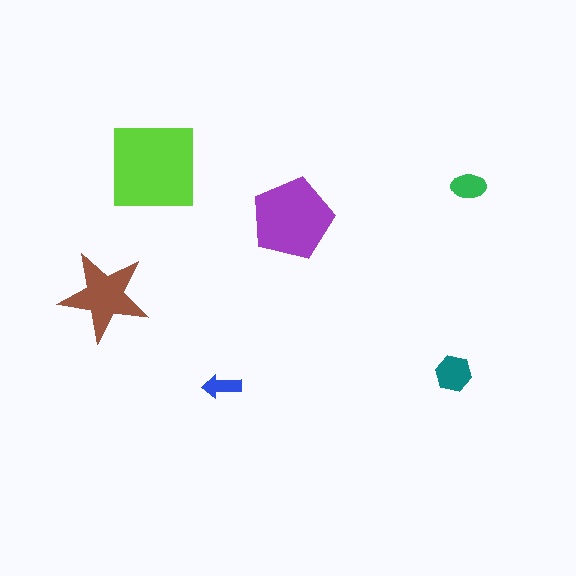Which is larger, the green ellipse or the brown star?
The brown star.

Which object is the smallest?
The blue arrow.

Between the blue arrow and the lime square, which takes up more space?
The lime square.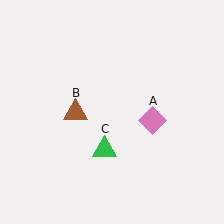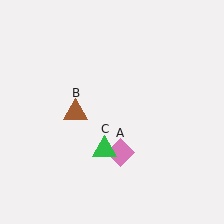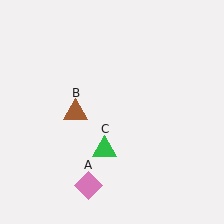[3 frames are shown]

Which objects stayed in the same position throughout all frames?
Brown triangle (object B) and green triangle (object C) remained stationary.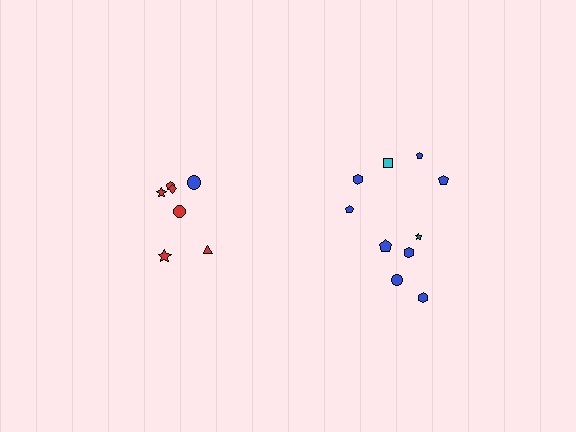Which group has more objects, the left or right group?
The right group.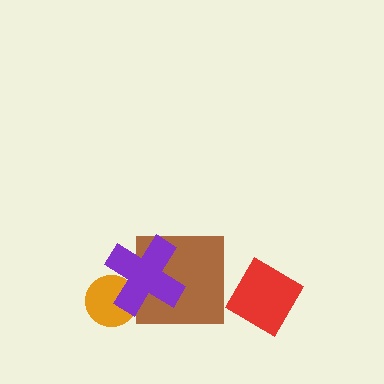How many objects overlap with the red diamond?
0 objects overlap with the red diamond.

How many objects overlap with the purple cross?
2 objects overlap with the purple cross.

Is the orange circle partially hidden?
Yes, it is partially covered by another shape.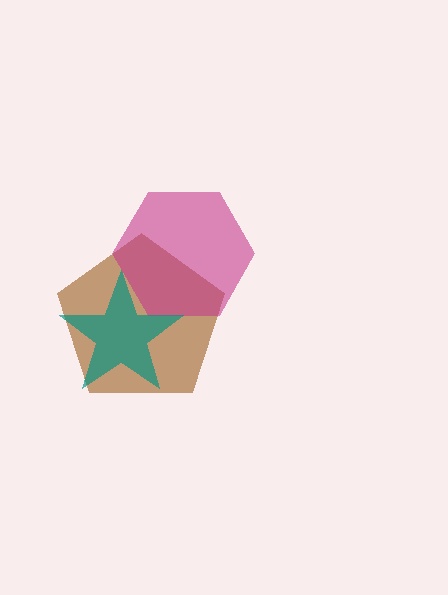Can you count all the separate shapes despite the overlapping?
Yes, there are 3 separate shapes.